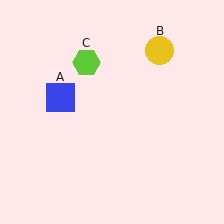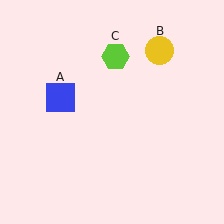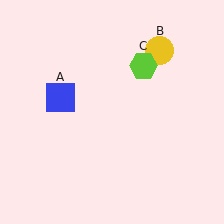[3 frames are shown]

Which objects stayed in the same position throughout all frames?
Blue square (object A) and yellow circle (object B) remained stationary.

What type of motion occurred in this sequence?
The lime hexagon (object C) rotated clockwise around the center of the scene.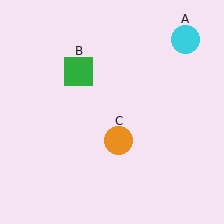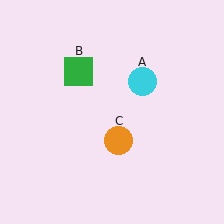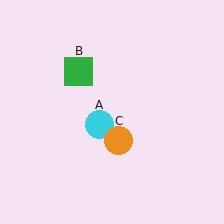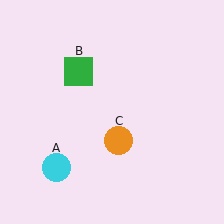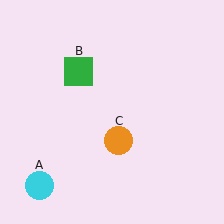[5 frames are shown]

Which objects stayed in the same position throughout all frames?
Green square (object B) and orange circle (object C) remained stationary.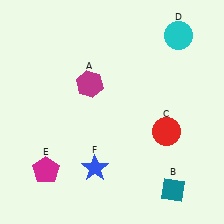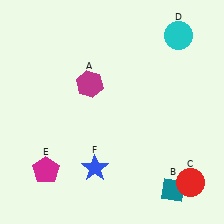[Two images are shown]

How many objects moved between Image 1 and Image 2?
1 object moved between the two images.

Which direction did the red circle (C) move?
The red circle (C) moved down.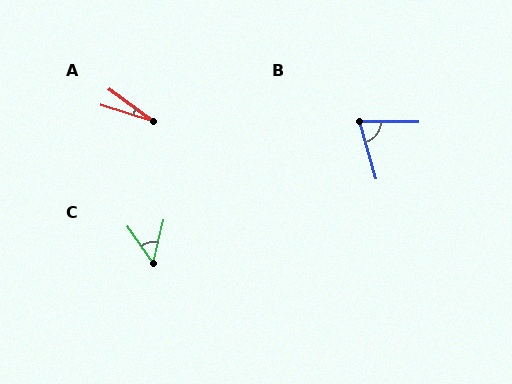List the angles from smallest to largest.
A (19°), C (49°), B (74°).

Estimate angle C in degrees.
Approximately 49 degrees.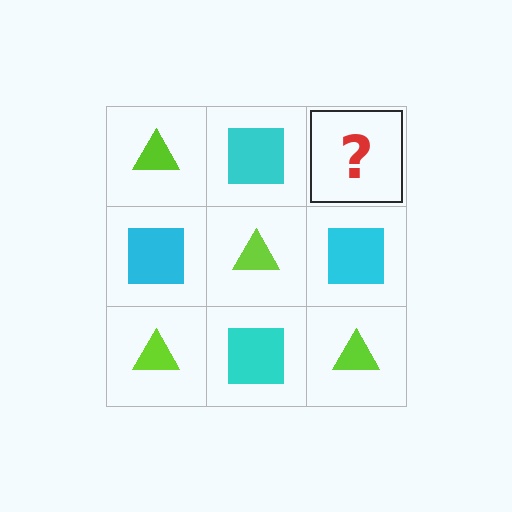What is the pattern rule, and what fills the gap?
The rule is that it alternates lime triangle and cyan square in a checkerboard pattern. The gap should be filled with a lime triangle.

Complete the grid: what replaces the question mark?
The question mark should be replaced with a lime triangle.